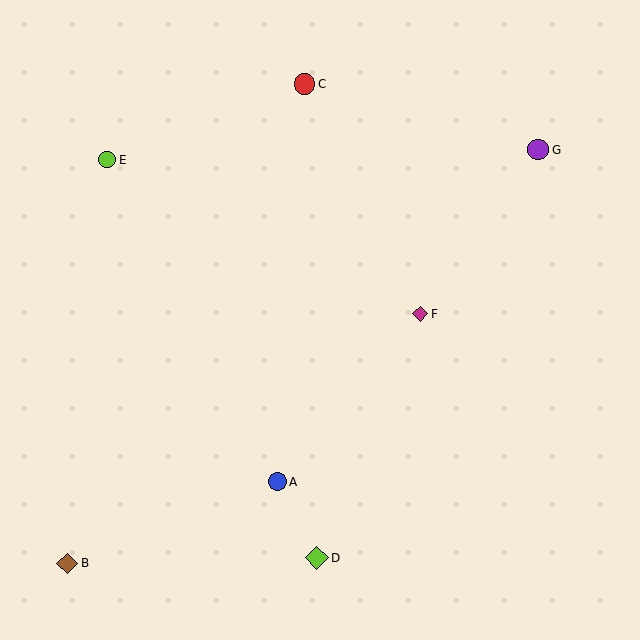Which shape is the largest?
The lime diamond (labeled D) is the largest.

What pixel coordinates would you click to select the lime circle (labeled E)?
Click at (107, 160) to select the lime circle E.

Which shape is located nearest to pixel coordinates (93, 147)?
The lime circle (labeled E) at (107, 160) is nearest to that location.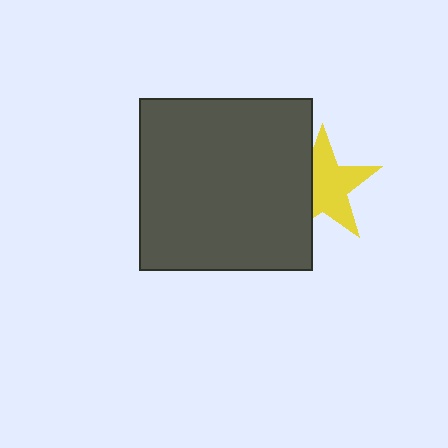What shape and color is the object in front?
The object in front is a dark gray square.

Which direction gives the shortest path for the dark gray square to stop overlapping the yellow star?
Moving left gives the shortest separation.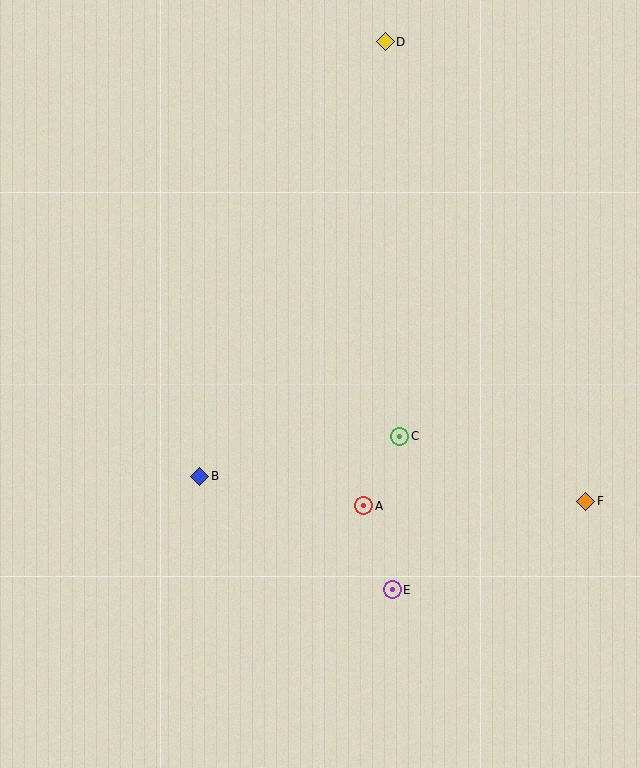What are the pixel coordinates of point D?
Point D is at (385, 42).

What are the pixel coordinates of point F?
Point F is at (586, 501).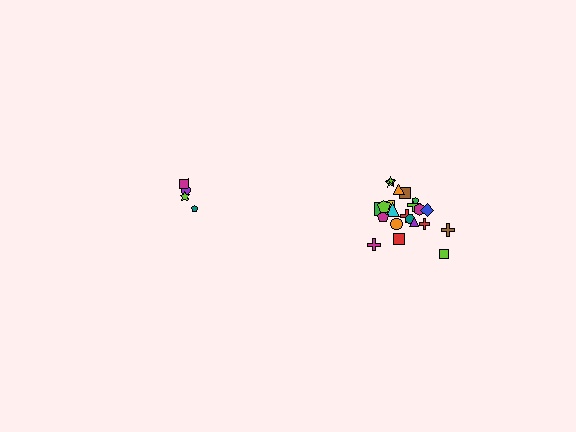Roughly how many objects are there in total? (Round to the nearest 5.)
Roughly 25 objects in total.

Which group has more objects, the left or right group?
The right group.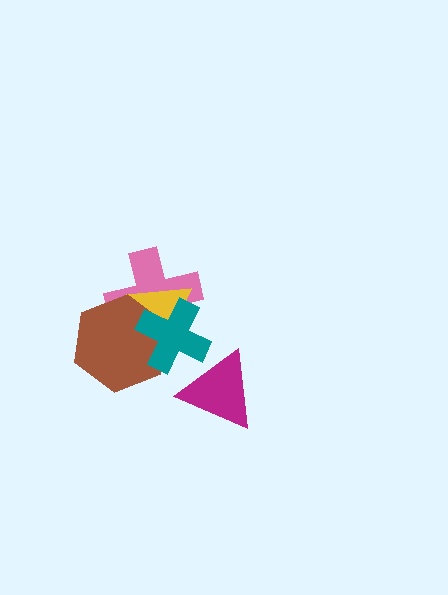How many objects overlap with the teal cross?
4 objects overlap with the teal cross.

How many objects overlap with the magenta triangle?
1 object overlaps with the magenta triangle.